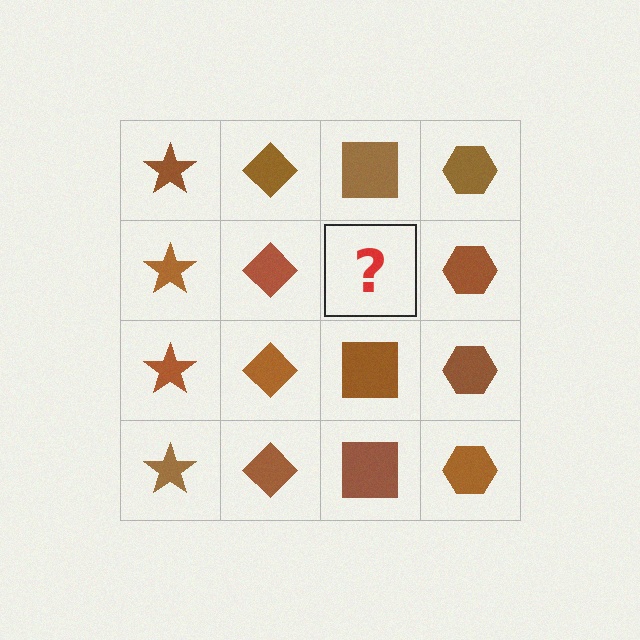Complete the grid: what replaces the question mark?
The question mark should be replaced with a brown square.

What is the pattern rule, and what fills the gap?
The rule is that each column has a consistent shape. The gap should be filled with a brown square.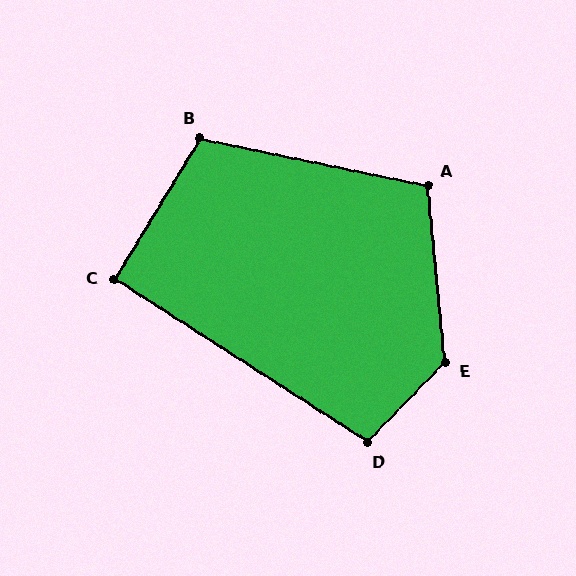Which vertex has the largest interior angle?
E, at approximately 130 degrees.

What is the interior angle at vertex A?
Approximately 107 degrees (obtuse).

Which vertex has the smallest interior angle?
C, at approximately 92 degrees.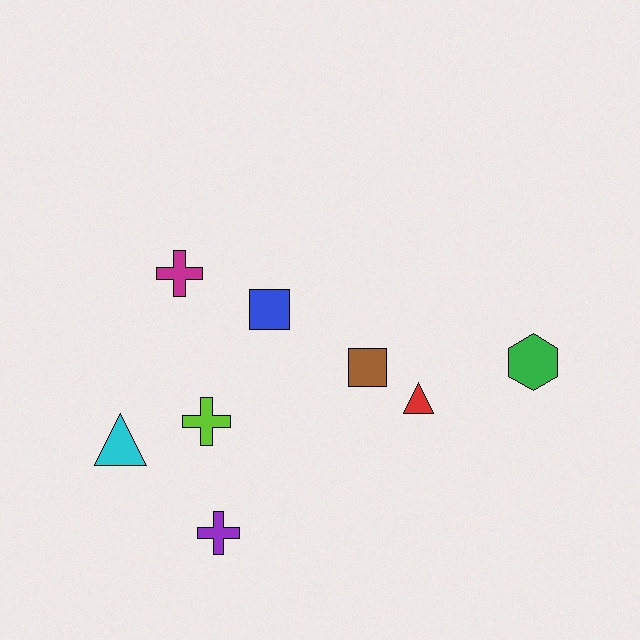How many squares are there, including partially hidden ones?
There are 2 squares.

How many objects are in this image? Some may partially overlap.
There are 8 objects.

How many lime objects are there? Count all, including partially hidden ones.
There is 1 lime object.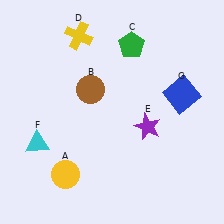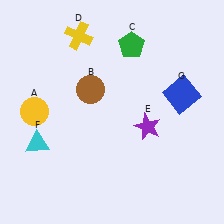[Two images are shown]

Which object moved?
The yellow circle (A) moved up.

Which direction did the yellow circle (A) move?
The yellow circle (A) moved up.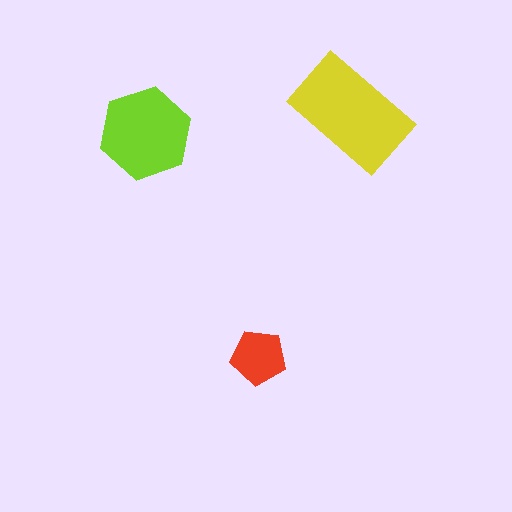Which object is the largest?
The yellow rectangle.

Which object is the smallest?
The red pentagon.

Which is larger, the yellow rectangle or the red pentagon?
The yellow rectangle.